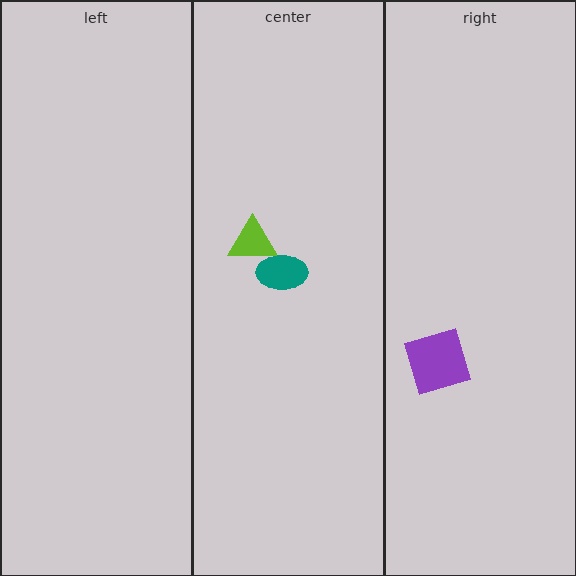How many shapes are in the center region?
2.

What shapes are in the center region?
The lime triangle, the teal ellipse.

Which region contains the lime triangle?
The center region.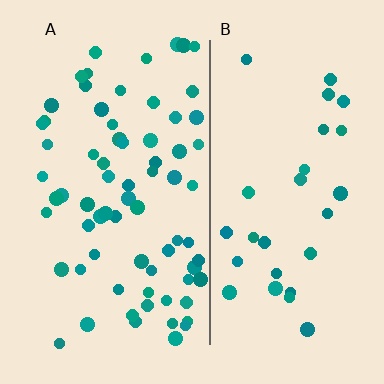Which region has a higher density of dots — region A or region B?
A (the left).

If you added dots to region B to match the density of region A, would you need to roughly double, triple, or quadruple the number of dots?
Approximately double.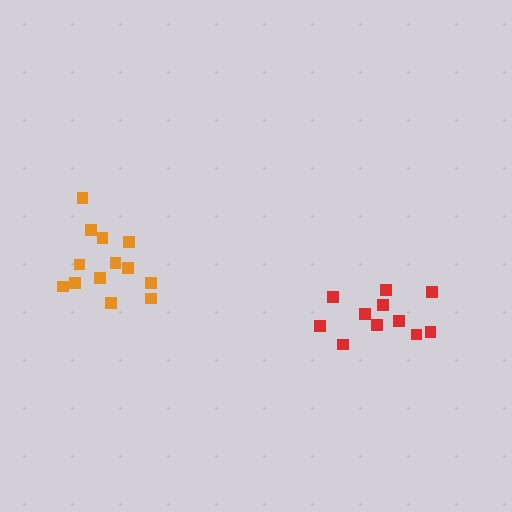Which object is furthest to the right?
The red cluster is rightmost.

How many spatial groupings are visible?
There are 2 spatial groupings.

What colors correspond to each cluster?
The clusters are colored: orange, red.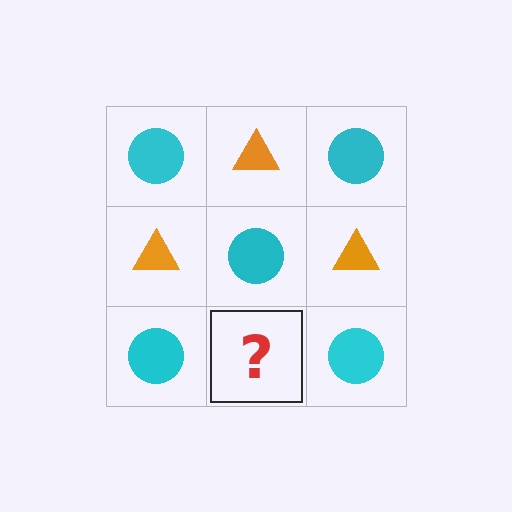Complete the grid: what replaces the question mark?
The question mark should be replaced with an orange triangle.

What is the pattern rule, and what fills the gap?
The rule is that it alternates cyan circle and orange triangle in a checkerboard pattern. The gap should be filled with an orange triangle.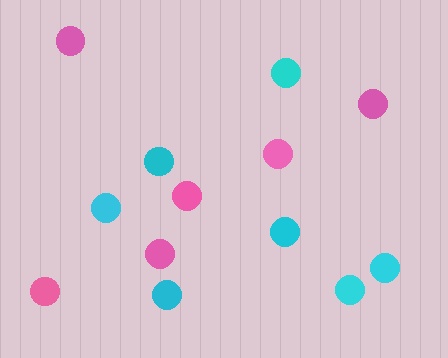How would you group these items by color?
There are 2 groups: one group of cyan circles (7) and one group of pink circles (6).